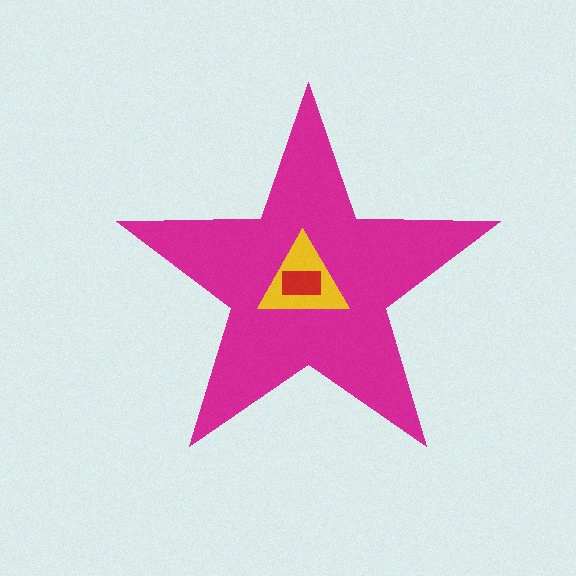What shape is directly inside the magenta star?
The yellow triangle.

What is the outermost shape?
The magenta star.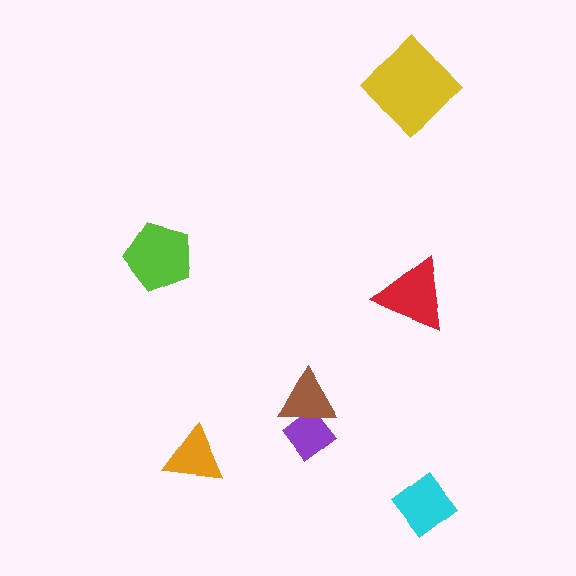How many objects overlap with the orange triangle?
0 objects overlap with the orange triangle.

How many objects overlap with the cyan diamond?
0 objects overlap with the cyan diamond.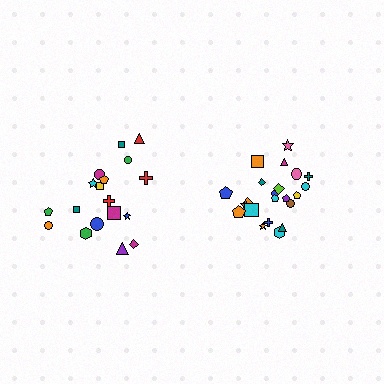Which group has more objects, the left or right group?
The right group.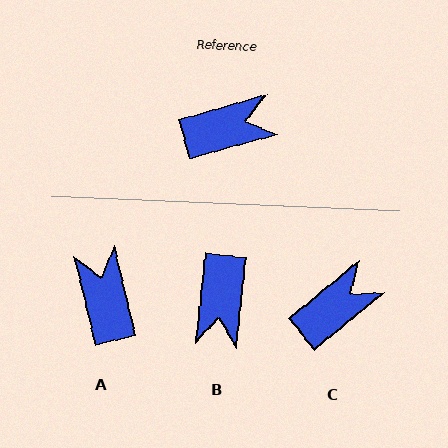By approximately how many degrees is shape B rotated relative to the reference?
Approximately 112 degrees clockwise.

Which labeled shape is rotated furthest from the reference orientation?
B, about 112 degrees away.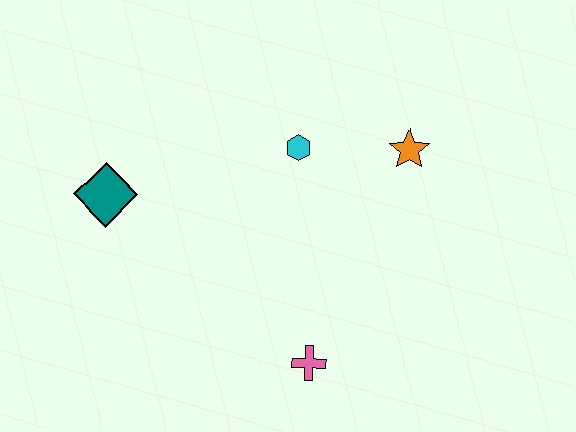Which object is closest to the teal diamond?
The cyan hexagon is closest to the teal diamond.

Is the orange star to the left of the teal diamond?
No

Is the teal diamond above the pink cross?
Yes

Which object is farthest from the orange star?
The teal diamond is farthest from the orange star.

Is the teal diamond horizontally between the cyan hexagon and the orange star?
No